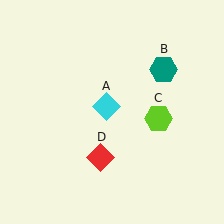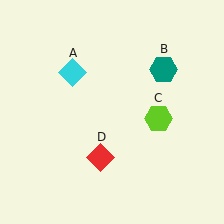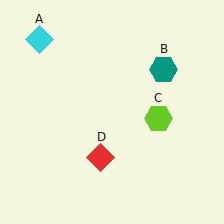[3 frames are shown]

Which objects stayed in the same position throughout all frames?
Teal hexagon (object B) and lime hexagon (object C) and red diamond (object D) remained stationary.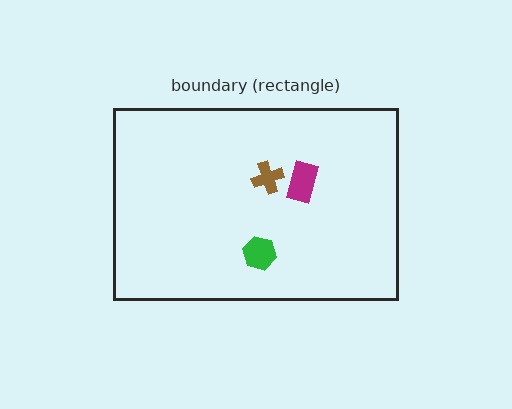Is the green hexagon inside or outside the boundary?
Inside.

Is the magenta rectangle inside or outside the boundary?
Inside.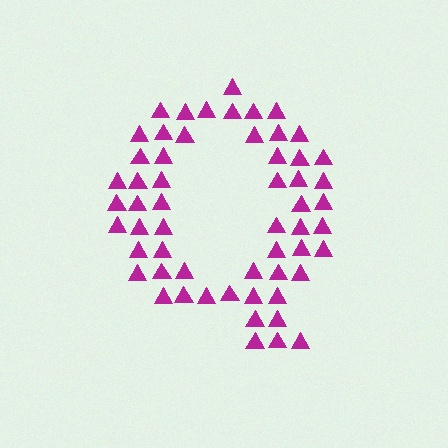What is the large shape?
The large shape is the letter Q.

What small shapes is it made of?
It is made of small triangles.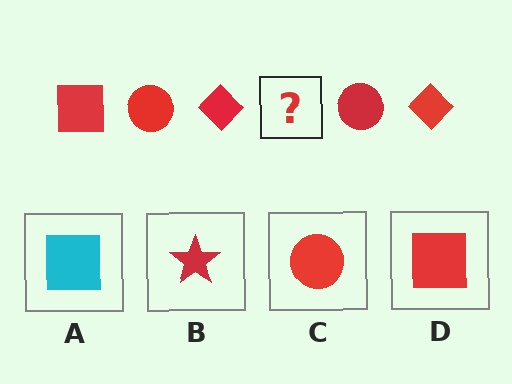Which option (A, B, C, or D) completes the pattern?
D.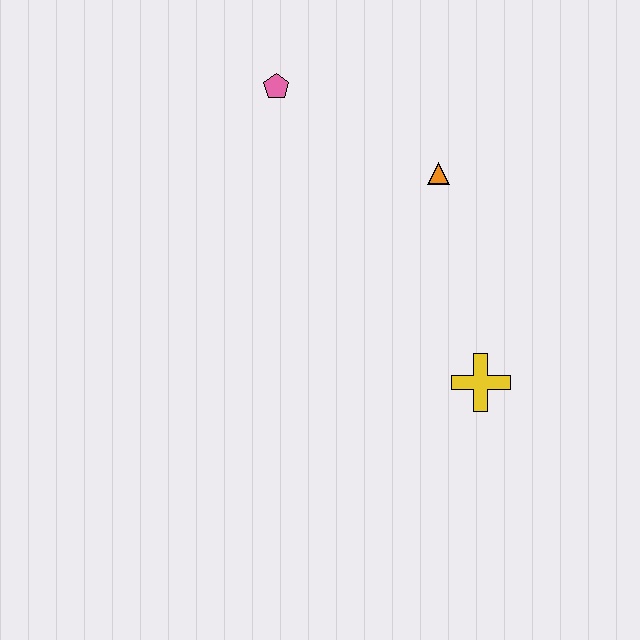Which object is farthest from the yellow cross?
The pink pentagon is farthest from the yellow cross.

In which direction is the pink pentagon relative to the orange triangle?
The pink pentagon is to the left of the orange triangle.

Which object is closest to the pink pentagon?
The orange triangle is closest to the pink pentagon.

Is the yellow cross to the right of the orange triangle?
Yes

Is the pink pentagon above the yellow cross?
Yes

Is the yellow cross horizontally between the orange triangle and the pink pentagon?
No